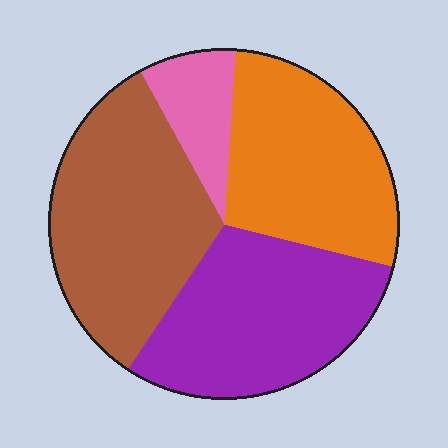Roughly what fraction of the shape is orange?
Orange takes up about one quarter (1/4) of the shape.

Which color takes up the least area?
Pink, at roughly 10%.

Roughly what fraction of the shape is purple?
Purple covers about 30% of the shape.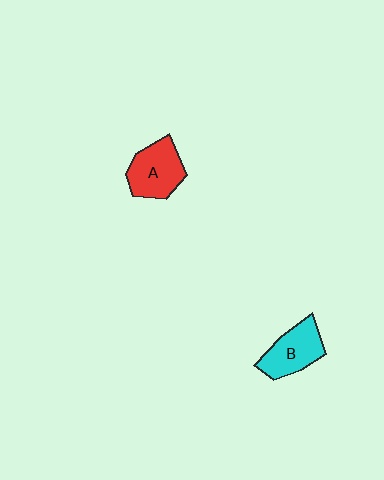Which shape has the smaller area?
Shape B (cyan).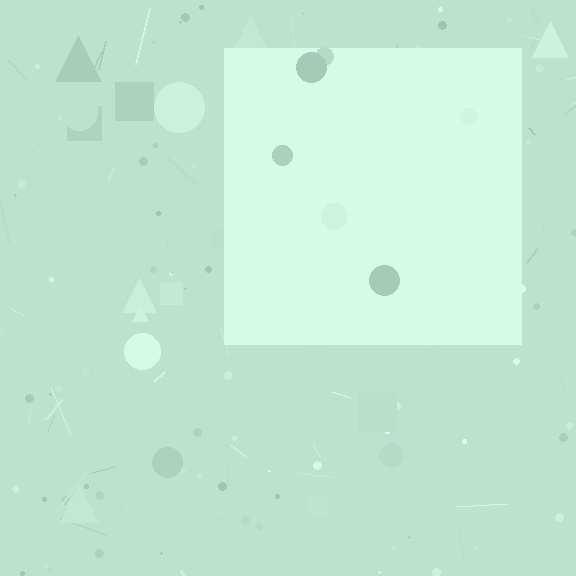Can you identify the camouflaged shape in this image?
The camouflaged shape is a square.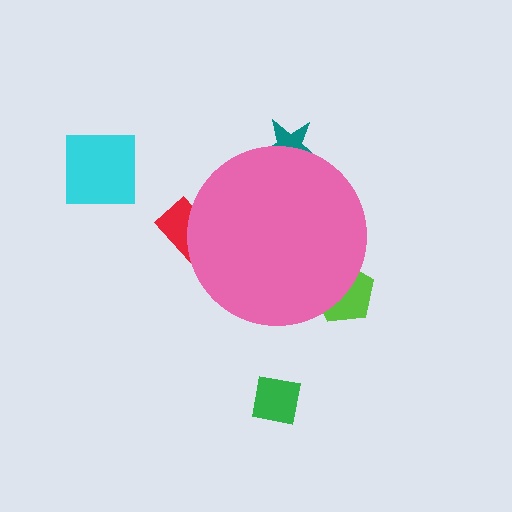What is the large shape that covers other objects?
A pink circle.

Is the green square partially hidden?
No, the green square is fully visible.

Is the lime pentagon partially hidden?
Yes, the lime pentagon is partially hidden behind the pink circle.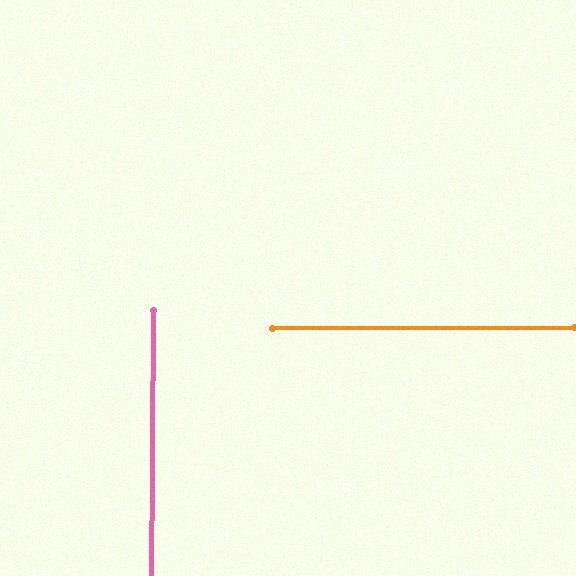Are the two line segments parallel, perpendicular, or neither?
Perpendicular — they meet at approximately 89°.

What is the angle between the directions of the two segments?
Approximately 89 degrees.